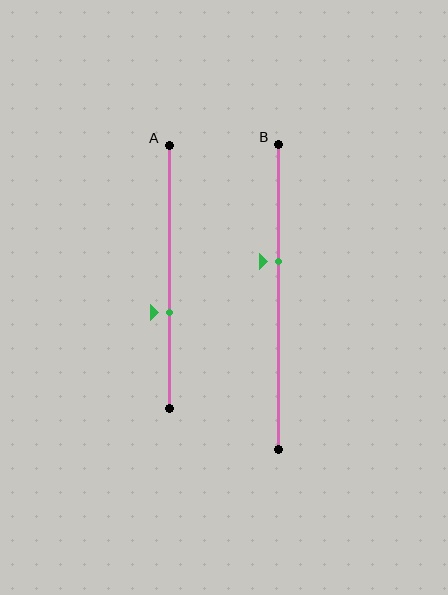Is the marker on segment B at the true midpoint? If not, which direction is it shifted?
No, the marker on segment B is shifted upward by about 12% of the segment length.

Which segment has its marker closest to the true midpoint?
Segment B has its marker closest to the true midpoint.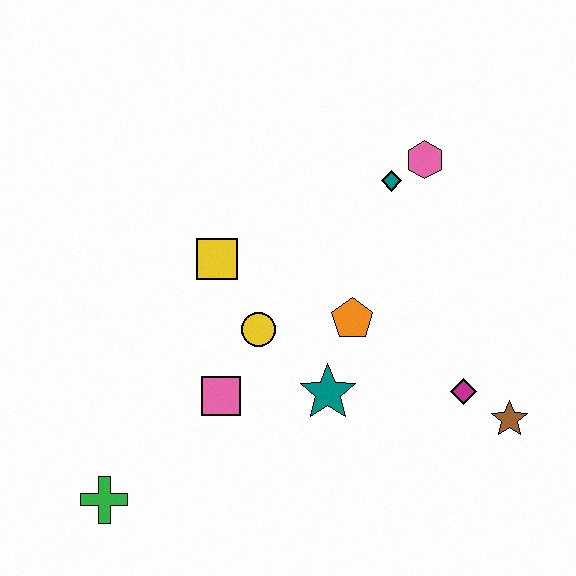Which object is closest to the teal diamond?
The pink hexagon is closest to the teal diamond.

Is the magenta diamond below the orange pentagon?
Yes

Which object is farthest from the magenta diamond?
The green cross is farthest from the magenta diamond.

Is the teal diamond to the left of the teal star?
No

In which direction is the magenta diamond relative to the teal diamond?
The magenta diamond is below the teal diamond.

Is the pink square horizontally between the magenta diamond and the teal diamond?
No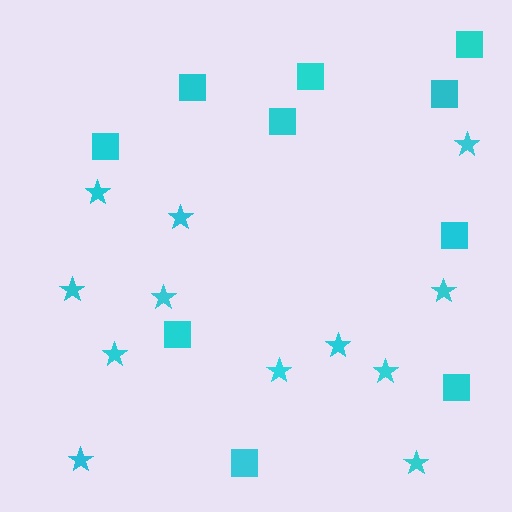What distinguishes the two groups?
There are 2 groups: one group of squares (10) and one group of stars (12).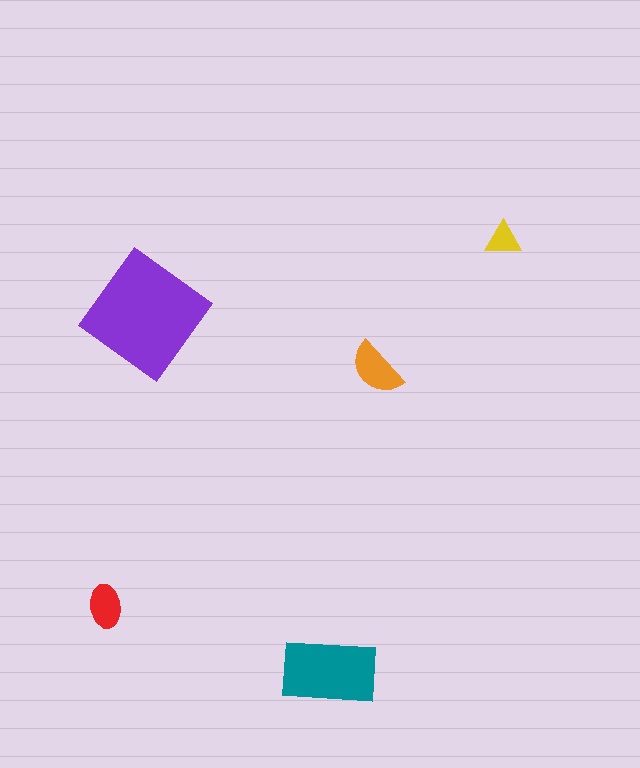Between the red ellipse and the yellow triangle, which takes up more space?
The red ellipse.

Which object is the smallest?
The yellow triangle.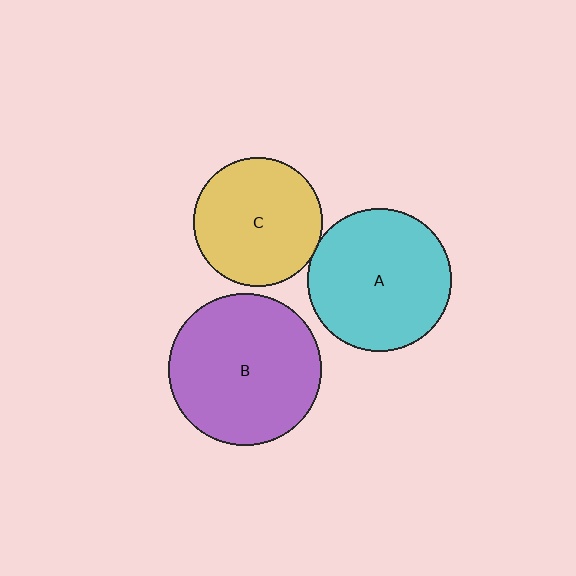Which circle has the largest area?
Circle B (purple).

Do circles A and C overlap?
Yes.